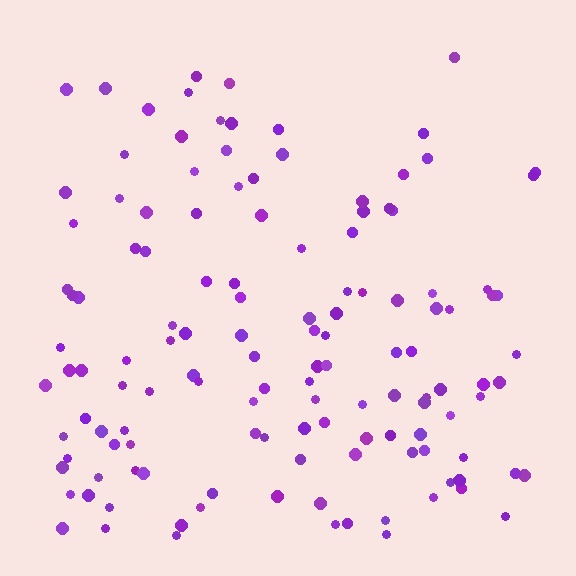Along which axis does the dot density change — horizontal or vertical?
Vertical.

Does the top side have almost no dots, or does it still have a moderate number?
Still a moderate number, just noticeably fewer than the bottom.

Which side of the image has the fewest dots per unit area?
The top.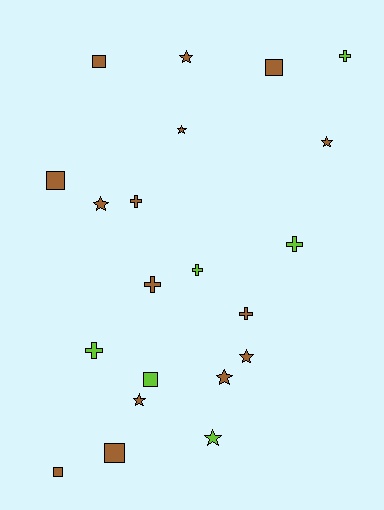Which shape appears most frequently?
Star, with 8 objects.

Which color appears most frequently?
Brown, with 15 objects.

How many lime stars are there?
There is 1 lime star.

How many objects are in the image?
There are 21 objects.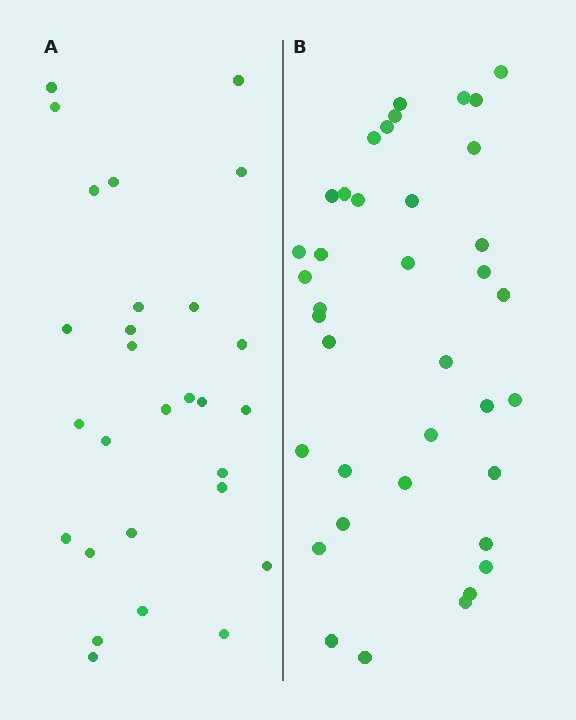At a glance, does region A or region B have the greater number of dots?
Region B (the right region) has more dots.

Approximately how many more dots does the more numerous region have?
Region B has roughly 10 or so more dots than region A.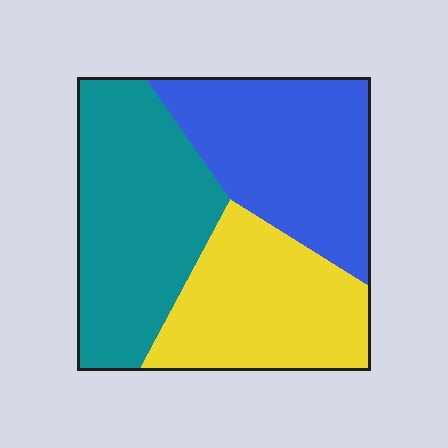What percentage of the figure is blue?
Blue covers about 35% of the figure.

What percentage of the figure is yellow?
Yellow takes up between a quarter and a half of the figure.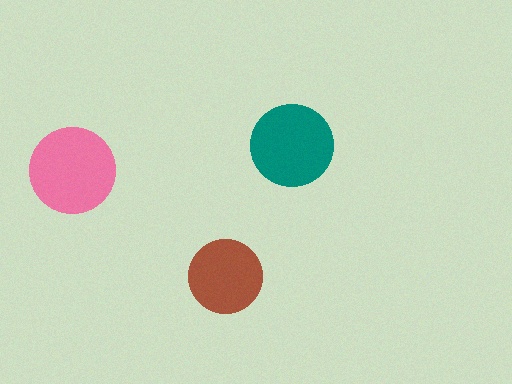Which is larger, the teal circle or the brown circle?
The teal one.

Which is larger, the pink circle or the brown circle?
The pink one.